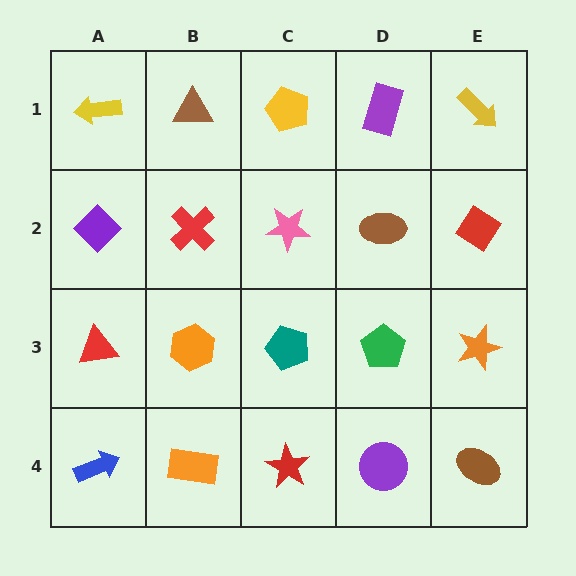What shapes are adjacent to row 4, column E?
An orange star (row 3, column E), a purple circle (row 4, column D).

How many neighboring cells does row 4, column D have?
3.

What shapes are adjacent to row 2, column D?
A purple rectangle (row 1, column D), a green pentagon (row 3, column D), a pink star (row 2, column C), a red diamond (row 2, column E).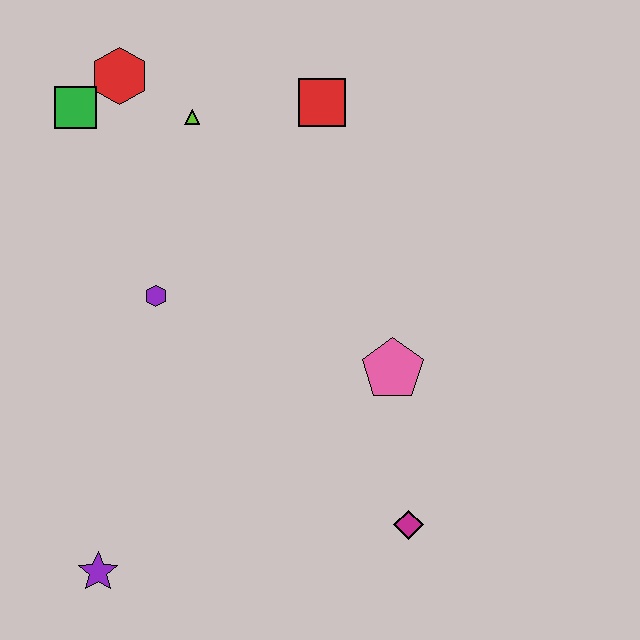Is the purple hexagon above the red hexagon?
No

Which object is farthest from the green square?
The magenta diamond is farthest from the green square.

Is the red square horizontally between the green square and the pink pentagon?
Yes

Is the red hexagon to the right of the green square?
Yes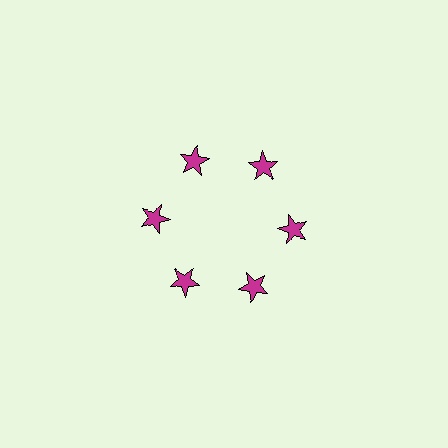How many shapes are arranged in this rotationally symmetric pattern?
There are 6 shapes, arranged in 6 groups of 1.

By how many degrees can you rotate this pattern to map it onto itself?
The pattern maps onto itself every 60 degrees of rotation.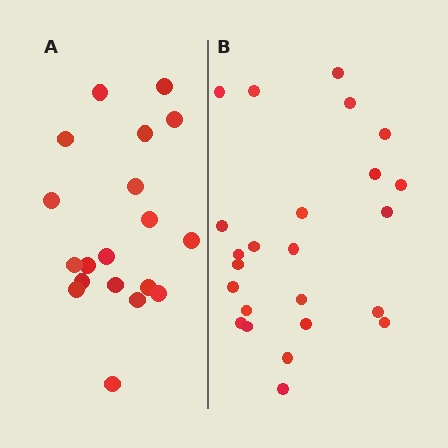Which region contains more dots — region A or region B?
Region B (the right region) has more dots.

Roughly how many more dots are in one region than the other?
Region B has about 5 more dots than region A.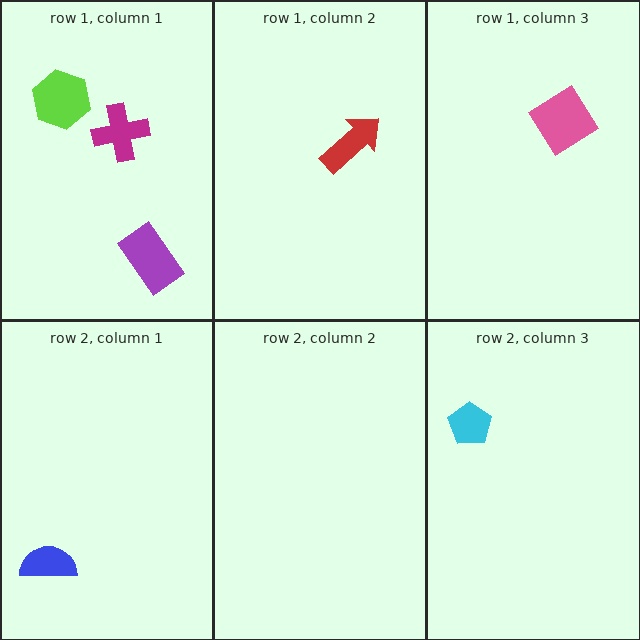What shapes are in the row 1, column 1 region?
The magenta cross, the lime hexagon, the purple rectangle.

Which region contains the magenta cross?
The row 1, column 1 region.